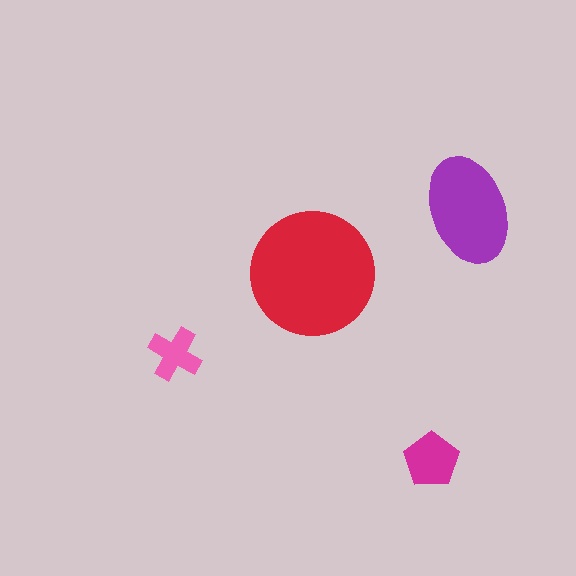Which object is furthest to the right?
The purple ellipse is rightmost.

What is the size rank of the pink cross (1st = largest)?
4th.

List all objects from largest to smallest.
The red circle, the purple ellipse, the magenta pentagon, the pink cross.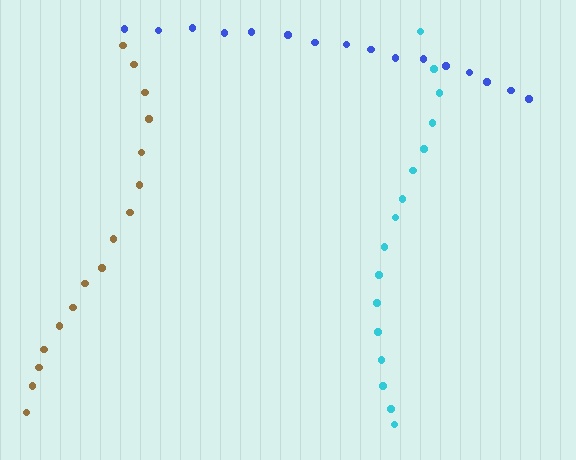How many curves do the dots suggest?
There are 3 distinct paths.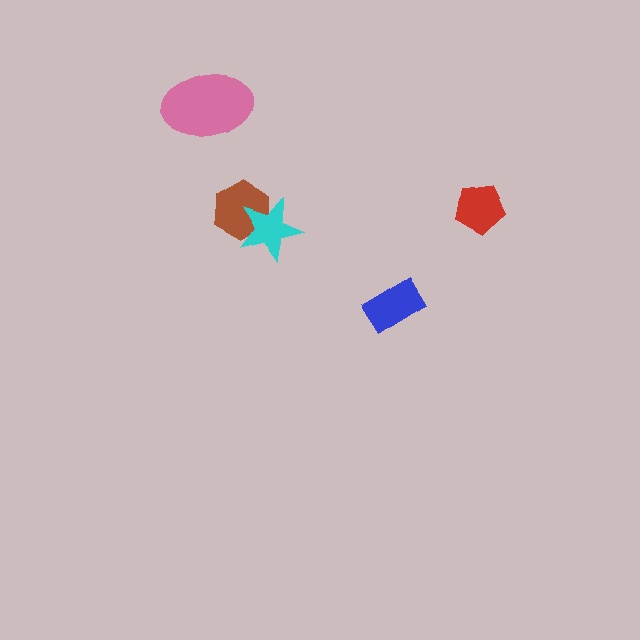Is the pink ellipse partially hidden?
No, no other shape covers it.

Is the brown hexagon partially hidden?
Yes, it is partially covered by another shape.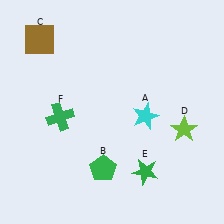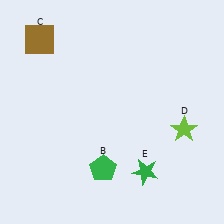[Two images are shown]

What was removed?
The green cross (F), the cyan star (A) were removed in Image 2.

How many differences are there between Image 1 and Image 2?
There are 2 differences between the two images.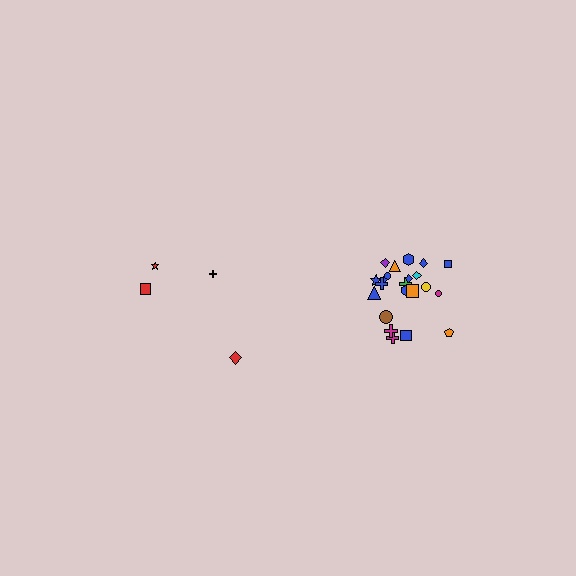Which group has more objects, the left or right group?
The right group.